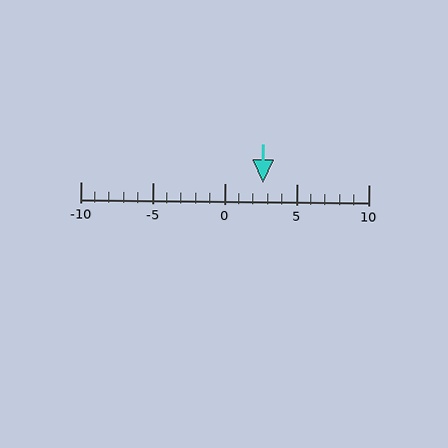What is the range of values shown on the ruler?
The ruler shows values from -10 to 10.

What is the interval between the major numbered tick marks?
The major tick marks are spaced 5 units apart.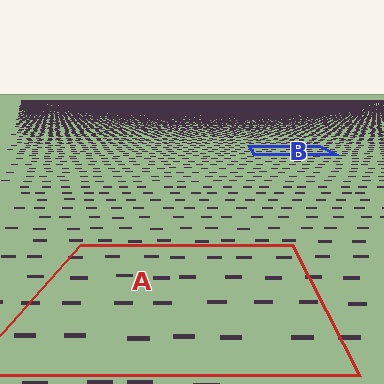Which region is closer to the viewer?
Region A is closer. The texture elements there are larger and more spread out.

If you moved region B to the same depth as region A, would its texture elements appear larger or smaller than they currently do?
They would appear larger. At a closer depth, the same texture elements are projected at a bigger on-screen size.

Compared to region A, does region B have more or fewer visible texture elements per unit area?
Region B has more texture elements per unit area — they are packed more densely because it is farther away.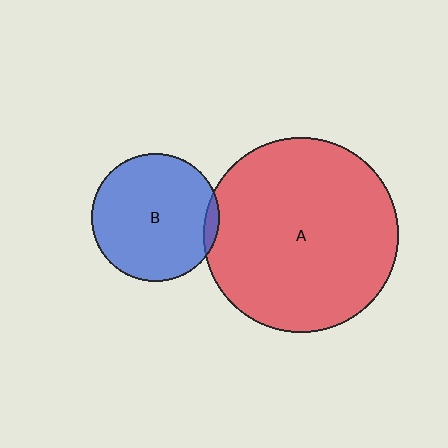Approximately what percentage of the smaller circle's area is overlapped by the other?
Approximately 5%.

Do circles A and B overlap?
Yes.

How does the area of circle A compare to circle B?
Approximately 2.3 times.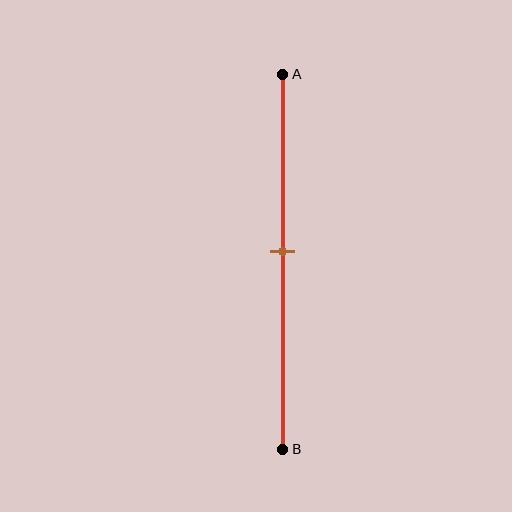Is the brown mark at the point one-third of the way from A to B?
No, the mark is at about 45% from A, not at the 33% one-third point.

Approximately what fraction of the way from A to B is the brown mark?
The brown mark is approximately 45% of the way from A to B.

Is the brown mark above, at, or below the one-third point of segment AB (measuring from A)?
The brown mark is below the one-third point of segment AB.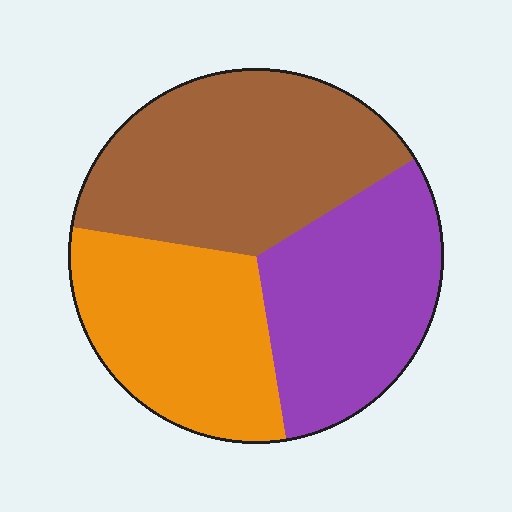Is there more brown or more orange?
Brown.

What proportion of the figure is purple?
Purple covers around 30% of the figure.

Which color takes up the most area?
Brown, at roughly 40%.